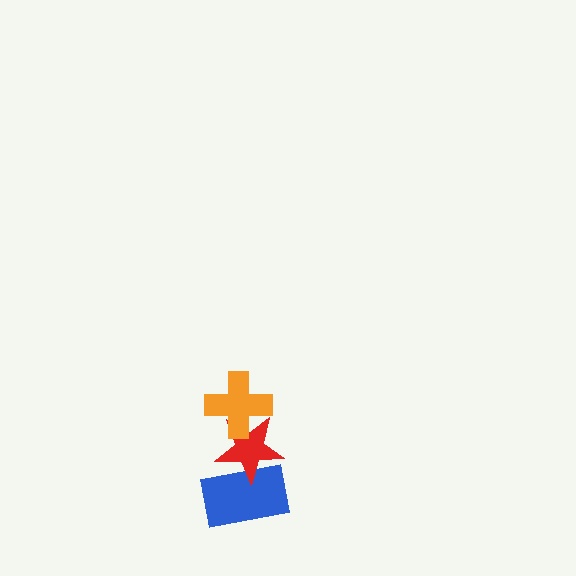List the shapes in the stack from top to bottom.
From top to bottom: the orange cross, the red star, the blue rectangle.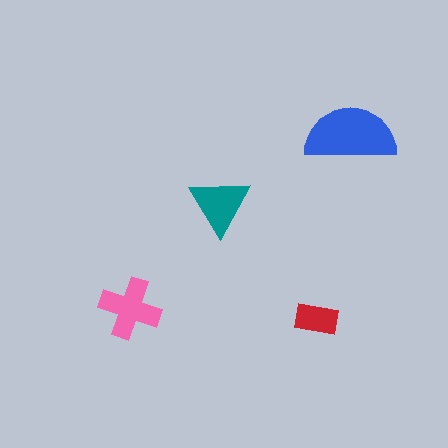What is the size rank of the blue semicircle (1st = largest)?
1st.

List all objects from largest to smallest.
The blue semicircle, the pink cross, the teal triangle, the red rectangle.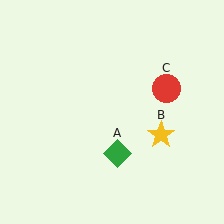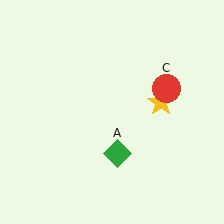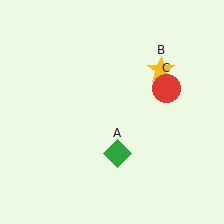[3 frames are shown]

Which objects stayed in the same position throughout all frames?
Green diamond (object A) and red circle (object C) remained stationary.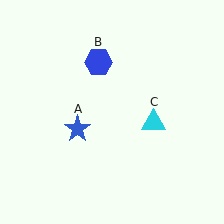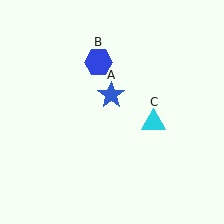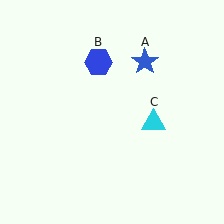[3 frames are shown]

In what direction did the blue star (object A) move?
The blue star (object A) moved up and to the right.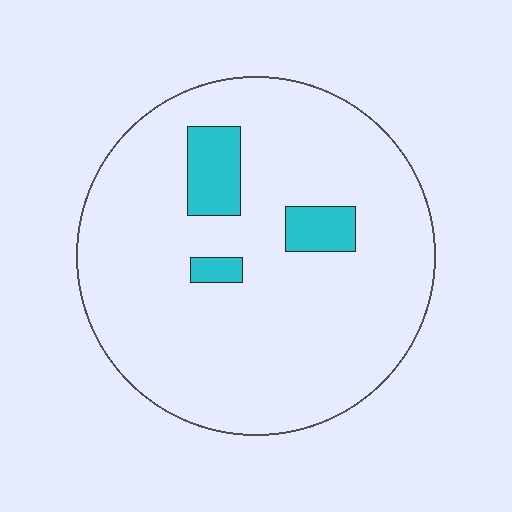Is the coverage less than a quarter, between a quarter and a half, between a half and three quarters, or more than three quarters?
Less than a quarter.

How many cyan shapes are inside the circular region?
3.